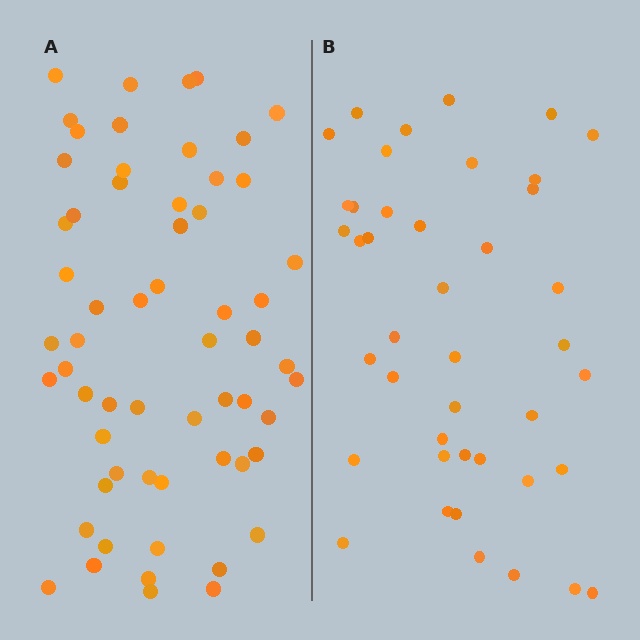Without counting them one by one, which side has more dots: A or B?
Region A (the left region) has more dots.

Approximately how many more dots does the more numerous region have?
Region A has approximately 20 more dots than region B.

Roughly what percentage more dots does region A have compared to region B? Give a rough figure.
About 45% more.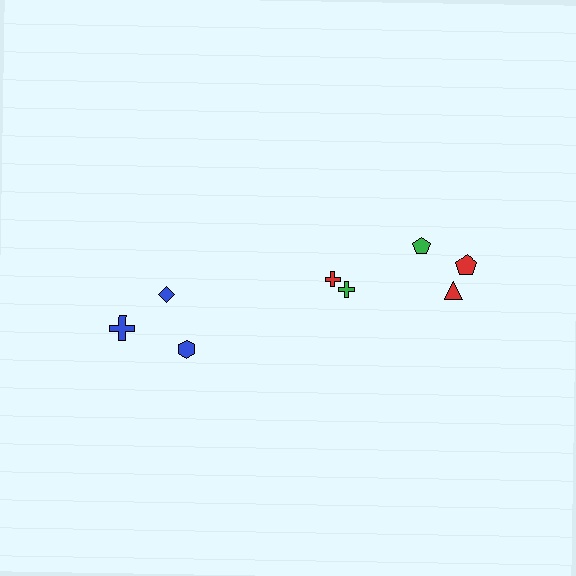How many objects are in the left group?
There are 3 objects.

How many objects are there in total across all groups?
There are 8 objects.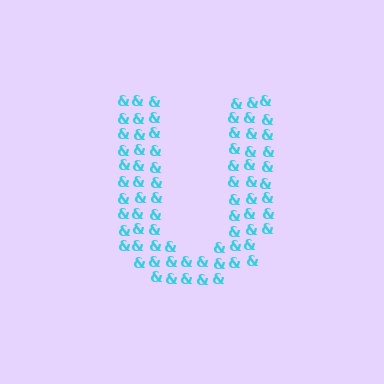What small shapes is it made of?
It is made of small ampersands.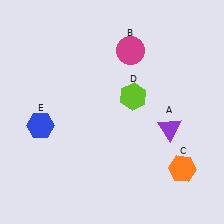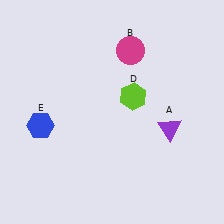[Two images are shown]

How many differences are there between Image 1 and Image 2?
There is 1 difference between the two images.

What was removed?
The orange hexagon (C) was removed in Image 2.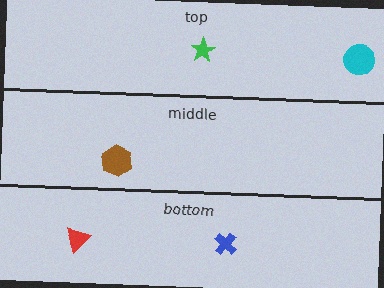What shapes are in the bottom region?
The blue cross, the red triangle.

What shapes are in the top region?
The green star, the cyan circle.